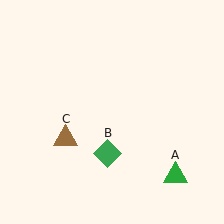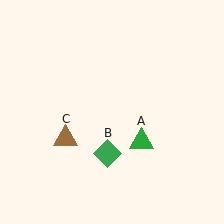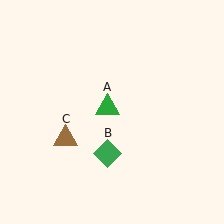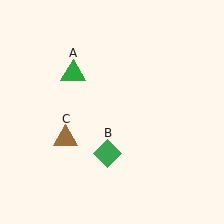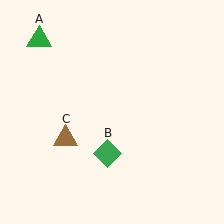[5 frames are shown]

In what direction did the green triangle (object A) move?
The green triangle (object A) moved up and to the left.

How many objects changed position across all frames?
1 object changed position: green triangle (object A).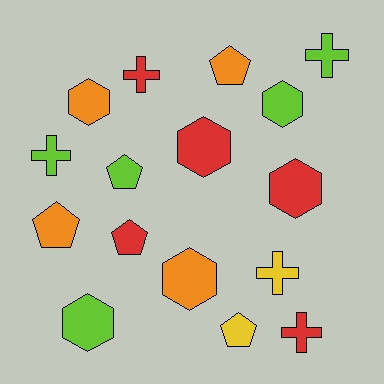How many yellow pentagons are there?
There is 1 yellow pentagon.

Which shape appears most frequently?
Hexagon, with 6 objects.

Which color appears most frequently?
Red, with 5 objects.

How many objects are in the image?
There are 16 objects.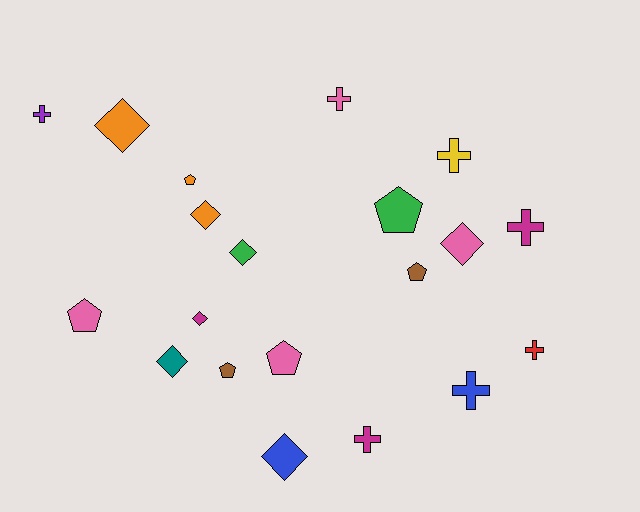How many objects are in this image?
There are 20 objects.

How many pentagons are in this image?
There are 6 pentagons.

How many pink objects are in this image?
There are 4 pink objects.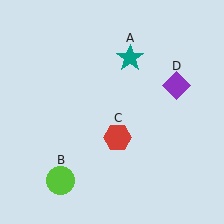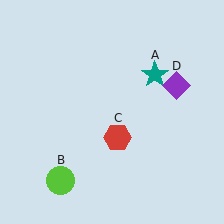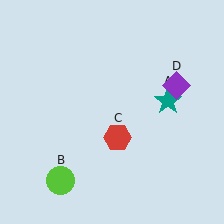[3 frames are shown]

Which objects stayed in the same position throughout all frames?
Lime circle (object B) and red hexagon (object C) and purple diamond (object D) remained stationary.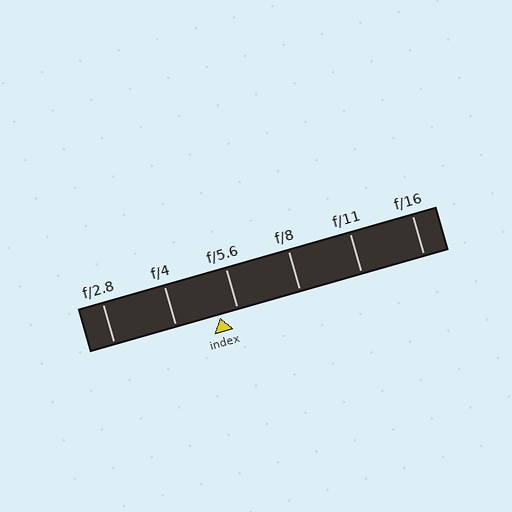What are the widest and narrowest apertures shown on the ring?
The widest aperture shown is f/2.8 and the narrowest is f/16.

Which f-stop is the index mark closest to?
The index mark is closest to f/5.6.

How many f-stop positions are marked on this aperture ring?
There are 6 f-stop positions marked.